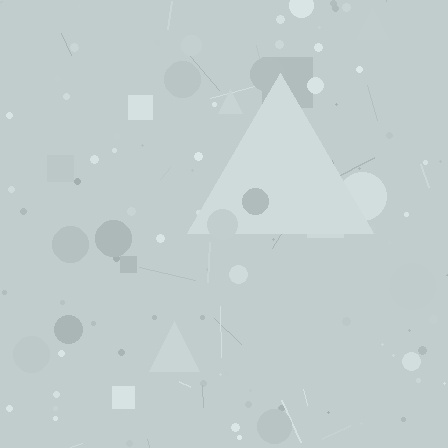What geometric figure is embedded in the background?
A triangle is embedded in the background.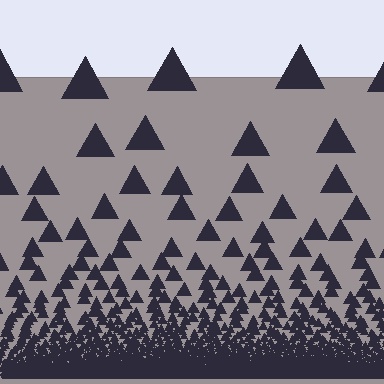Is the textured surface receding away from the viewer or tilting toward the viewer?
The surface appears to tilt toward the viewer. Texture elements get larger and sparser toward the top.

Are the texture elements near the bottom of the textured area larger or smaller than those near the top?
Smaller. The gradient is inverted — elements near the bottom are smaller and denser.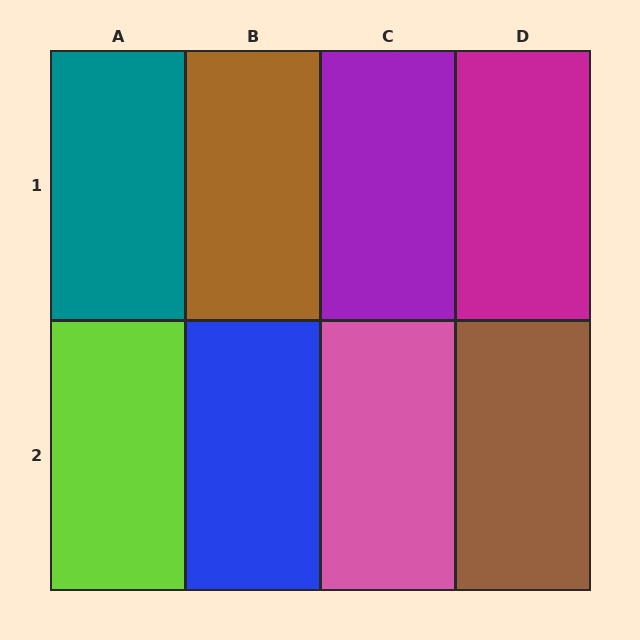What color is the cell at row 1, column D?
Magenta.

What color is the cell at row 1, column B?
Brown.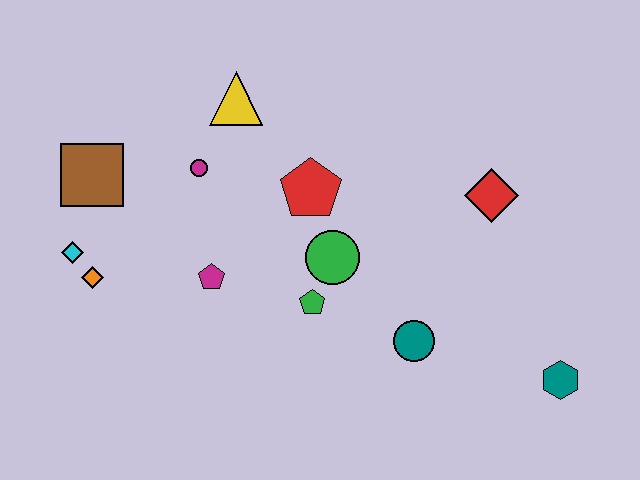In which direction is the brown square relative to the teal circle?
The brown square is to the left of the teal circle.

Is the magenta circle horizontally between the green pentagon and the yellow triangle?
No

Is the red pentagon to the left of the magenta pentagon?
No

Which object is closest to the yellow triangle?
The magenta circle is closest to the yellow triangle.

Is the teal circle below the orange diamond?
Yes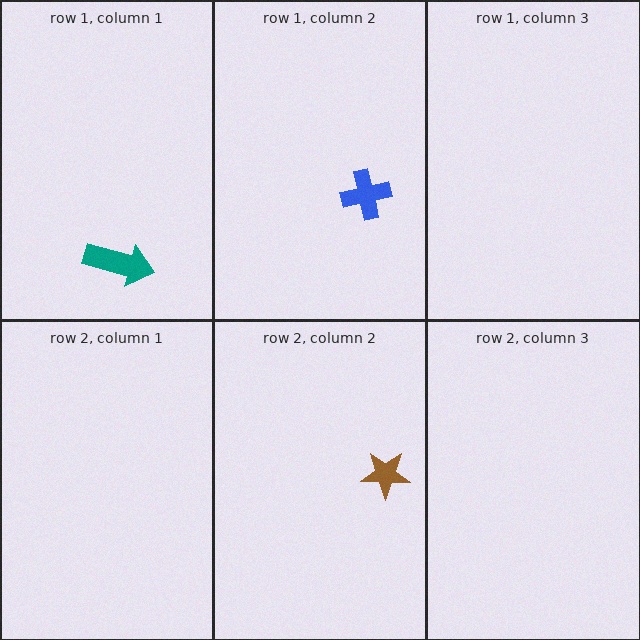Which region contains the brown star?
The row 2, column 2 region.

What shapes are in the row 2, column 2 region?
The brown star.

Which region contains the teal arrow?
The row 1, column 1 region.